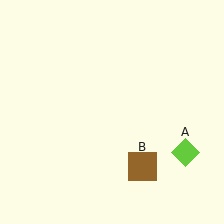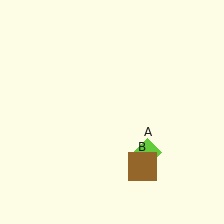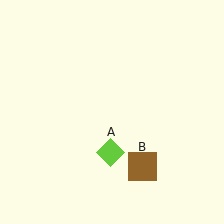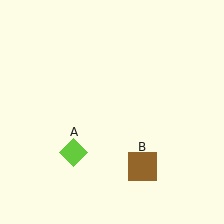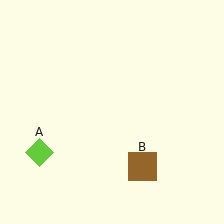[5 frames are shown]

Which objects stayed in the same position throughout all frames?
Brown square (object B) remained stationary.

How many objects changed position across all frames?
1 object changed position: lime diamond (object A).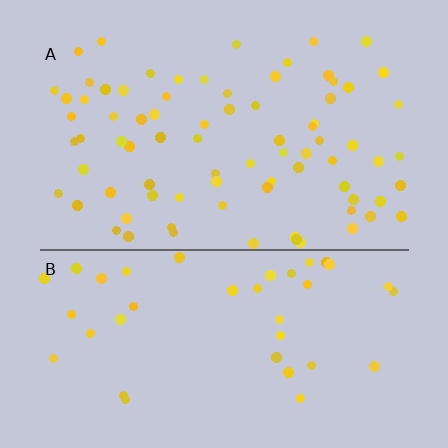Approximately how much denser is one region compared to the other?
Approximately 2.0× — region A over region B.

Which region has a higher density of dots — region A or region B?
A (the top).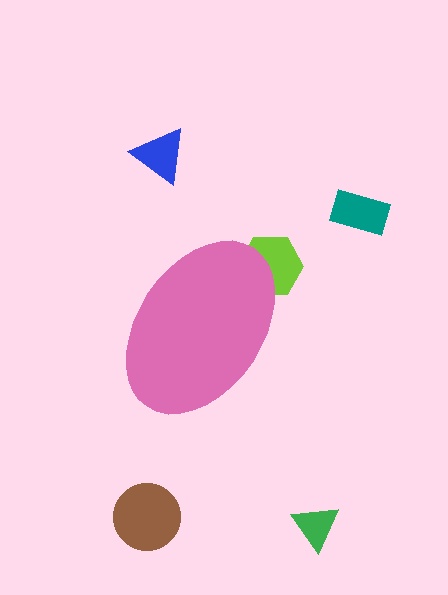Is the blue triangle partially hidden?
No, the blue triangle is fully visible.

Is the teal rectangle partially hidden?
No, the teal rectangle is fully visible.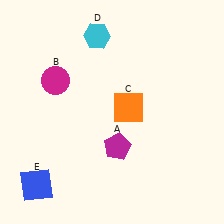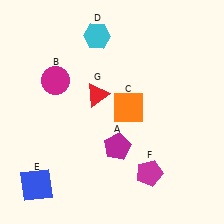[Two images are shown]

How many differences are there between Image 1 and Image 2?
There are 2 differences between the two images.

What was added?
A magenta pentagon (F), a red triangle (G) were added in Image 2.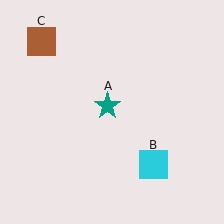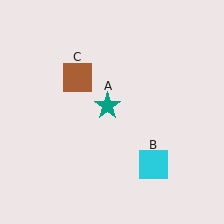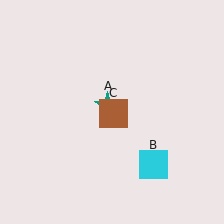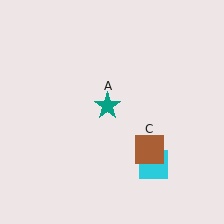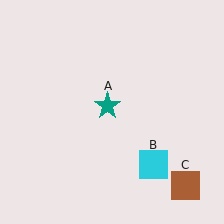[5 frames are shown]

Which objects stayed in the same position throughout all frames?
Teal star (object A) and cyan square (object B) remained stationary.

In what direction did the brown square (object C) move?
The brown square (object C) moved down and to the right.